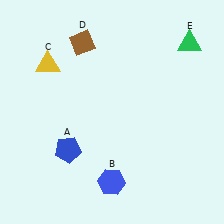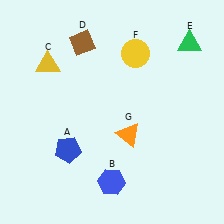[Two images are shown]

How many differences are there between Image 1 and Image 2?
There are 2 differences between the two images.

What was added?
A yellow circle (F), an orange triangle (G) were added in Image 2.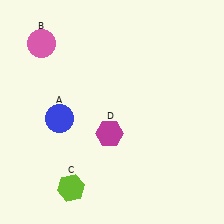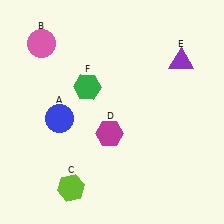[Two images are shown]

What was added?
A purple triangle (E), a green hexagon (F) were added in Image 2.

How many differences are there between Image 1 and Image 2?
There are 2 differences between the two images.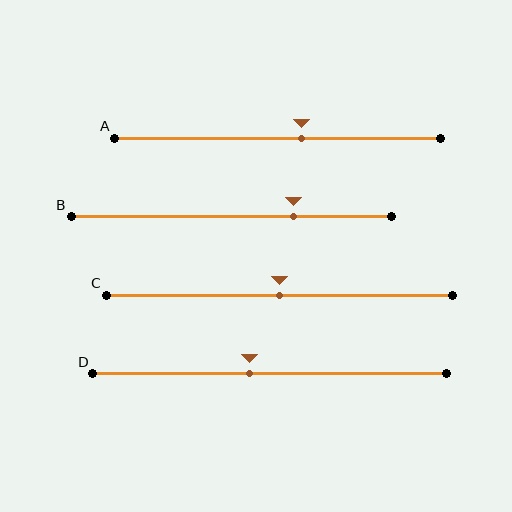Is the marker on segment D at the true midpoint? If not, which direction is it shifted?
No, the marker on segment D is shifted to the left by about 6% of the segment length.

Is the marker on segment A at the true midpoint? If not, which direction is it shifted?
No, the marker on segment A is shifted to the right by about 7% of the segment length.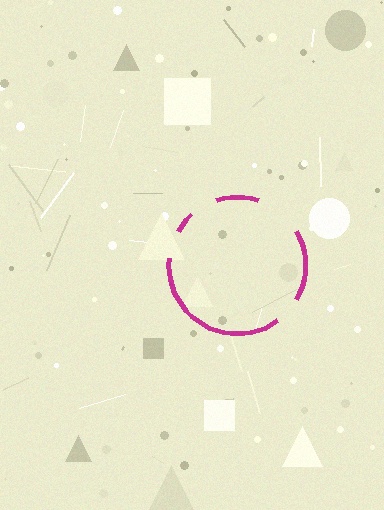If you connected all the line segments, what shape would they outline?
They would outline a circle.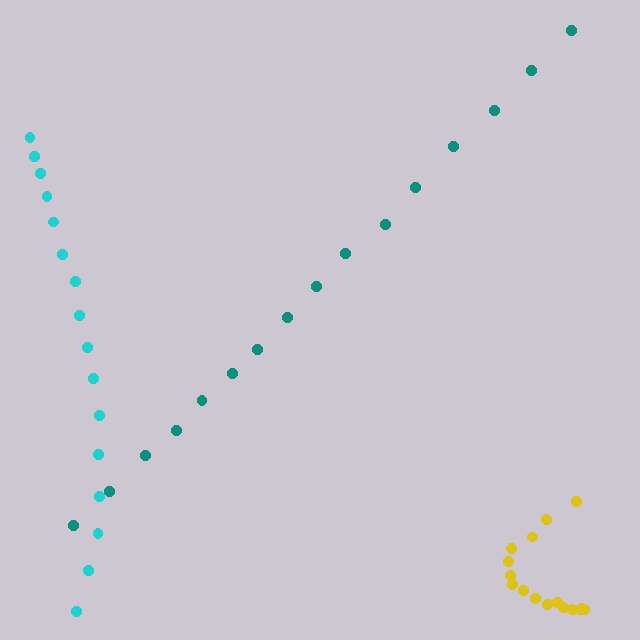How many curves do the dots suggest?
There are 3 distinct paths.